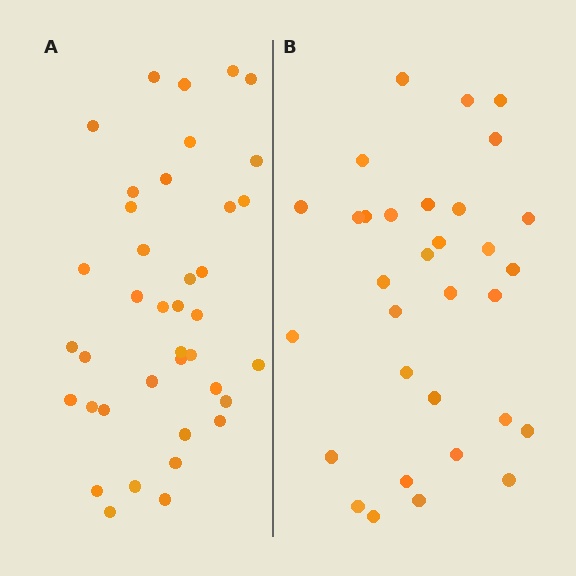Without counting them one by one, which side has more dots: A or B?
Region A (the left region) has more dots.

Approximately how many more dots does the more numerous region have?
Region A has roughly 8 or so more dots than region B.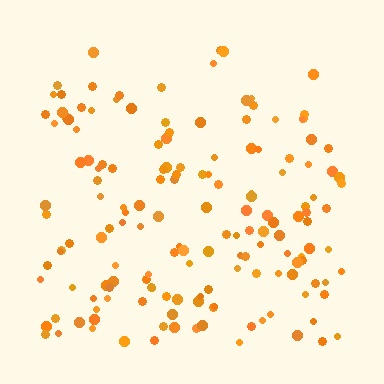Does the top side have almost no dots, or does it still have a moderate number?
Still a moderate number, just noticeably fewer than the bottom.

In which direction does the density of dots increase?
From top to bottom, with the bottom side densest.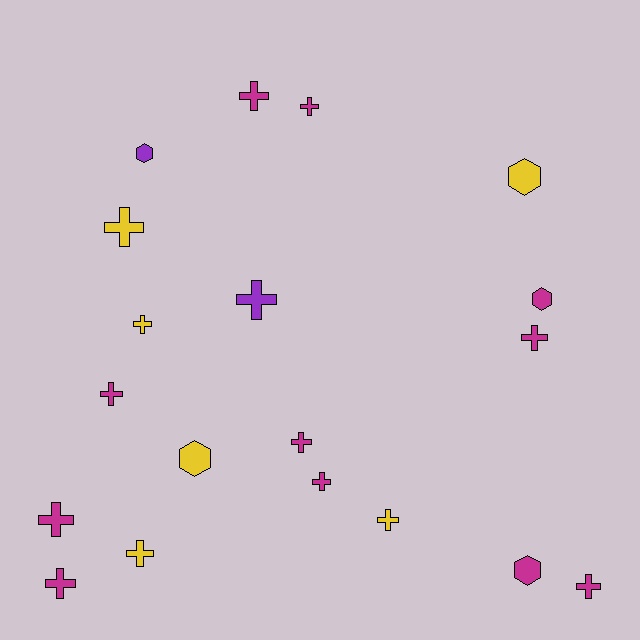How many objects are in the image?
There are 19 objects.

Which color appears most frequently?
Magenta, with 11 objects.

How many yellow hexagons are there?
There are 2 yellow hexagons.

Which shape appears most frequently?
Cross, with 14 objects.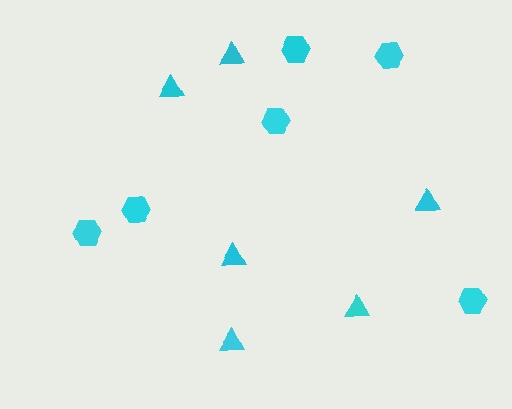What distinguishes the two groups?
There are 2 groups: one group of triangles (6) and one group of hexagons (6).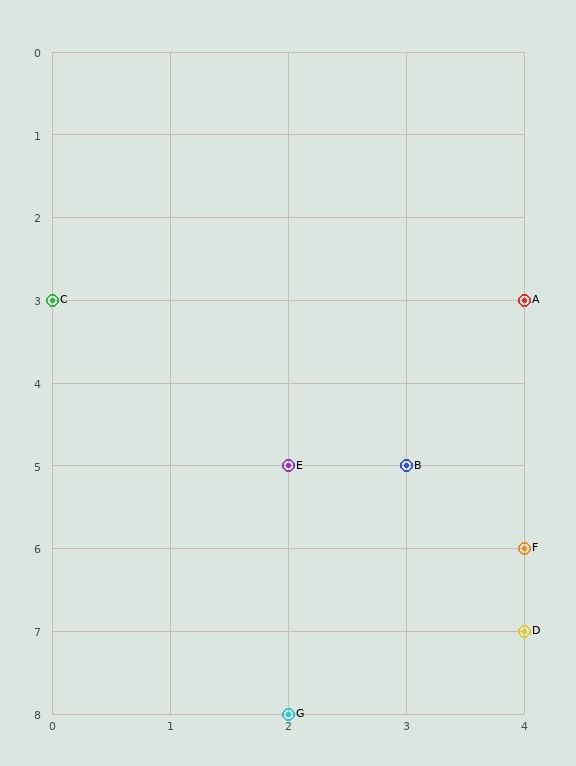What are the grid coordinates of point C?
Point C is at grid coordinates (0, 3).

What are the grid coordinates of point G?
Point G is at grid coordinates (2, 8).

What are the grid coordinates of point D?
Point D is at grid coordinates (4, 7).